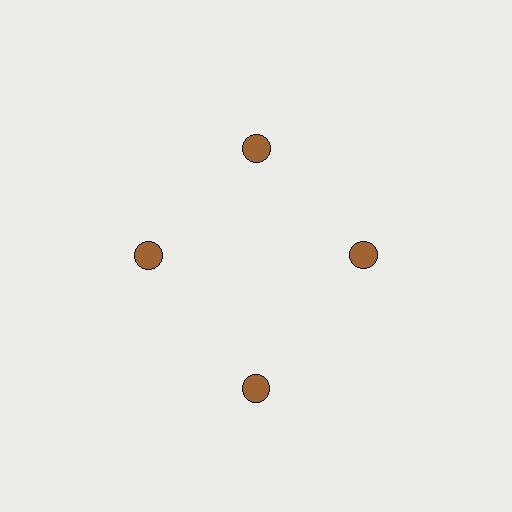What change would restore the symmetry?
The symmetry would be restored by moving it inward, back onto the ring so that all 4 circles sit at equal angles and equal distance from the center.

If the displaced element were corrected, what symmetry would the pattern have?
It would have 4-fold rotational symmetry — the pattern would map onto itself every 90 degrees.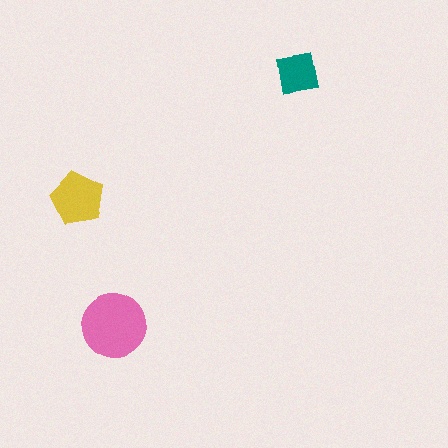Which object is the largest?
The pink circle.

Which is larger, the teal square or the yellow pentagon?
The yellow pentagon.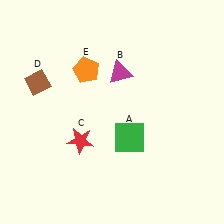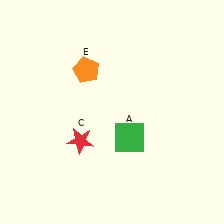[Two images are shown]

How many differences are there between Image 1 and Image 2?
There are 2 differences between the two images.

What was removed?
The magenta triangle (B), the brown diamond (D) were removed in Image 2.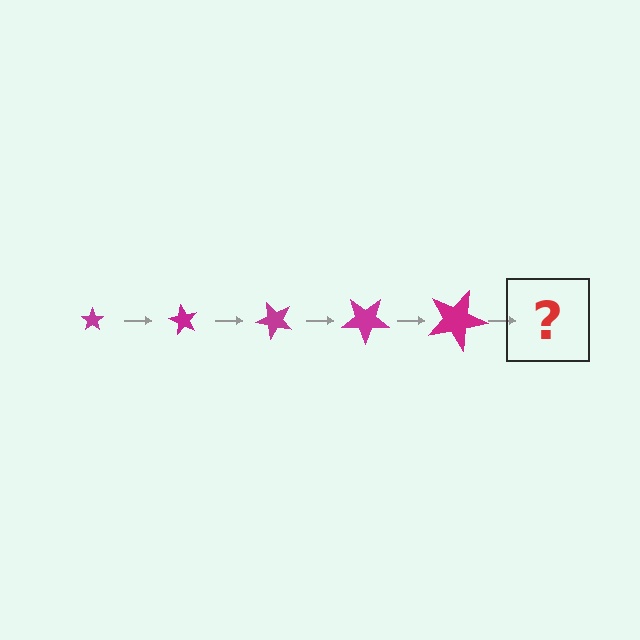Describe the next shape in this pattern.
It should be a star, larger than the previous one and rotated 300 degrees from the start.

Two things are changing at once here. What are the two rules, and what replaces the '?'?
The two rules are that the star grows larger each step and it rotates 60 degrees each step. The '?' should be a star, larger than the previous one and rotated 300 degrees from the start.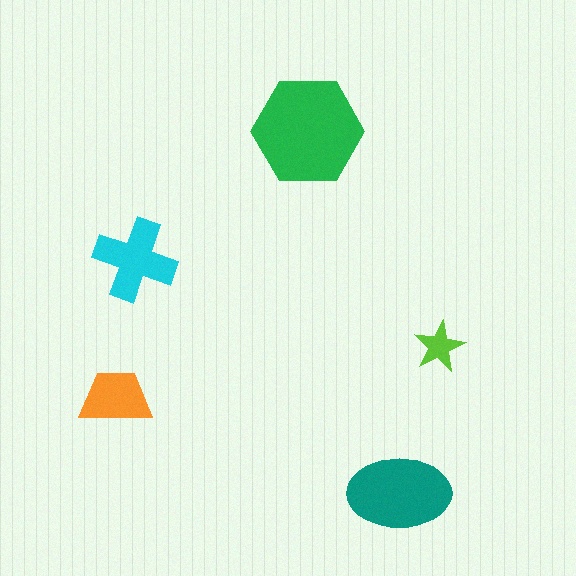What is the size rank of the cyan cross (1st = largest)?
3rd.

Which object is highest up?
The green hexagon is topmost.